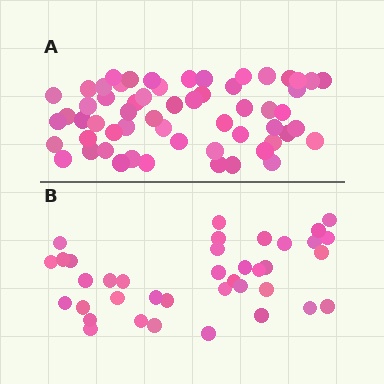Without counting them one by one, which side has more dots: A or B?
Region A (the top region) has more dots.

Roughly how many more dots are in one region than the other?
Region A has approximately 20 more dots than region B.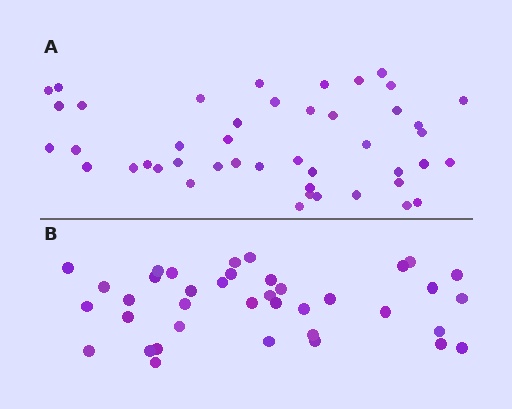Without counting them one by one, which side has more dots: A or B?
Region A (the top region) has more dots.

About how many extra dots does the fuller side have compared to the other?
Region A has roughly 8 or so more dots than region B.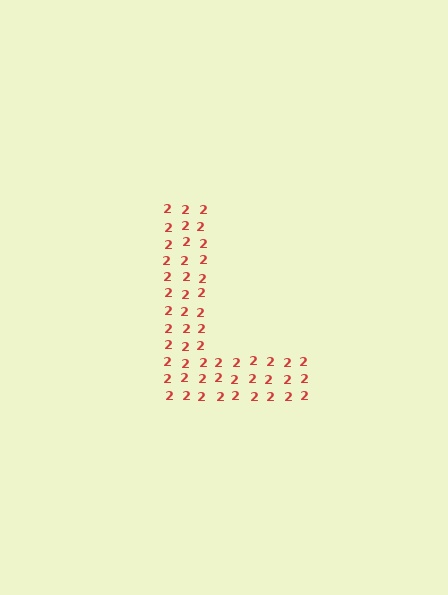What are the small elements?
The small elements are digit 2's.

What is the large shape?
The large shape is the letter L.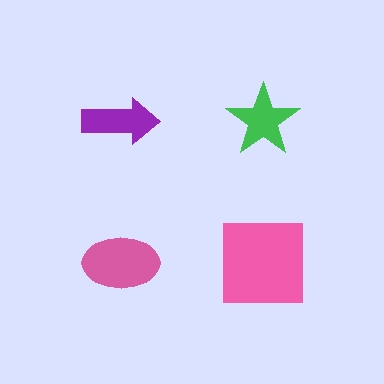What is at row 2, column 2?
A pink square.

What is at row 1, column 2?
A green star.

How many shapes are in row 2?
2 shapes.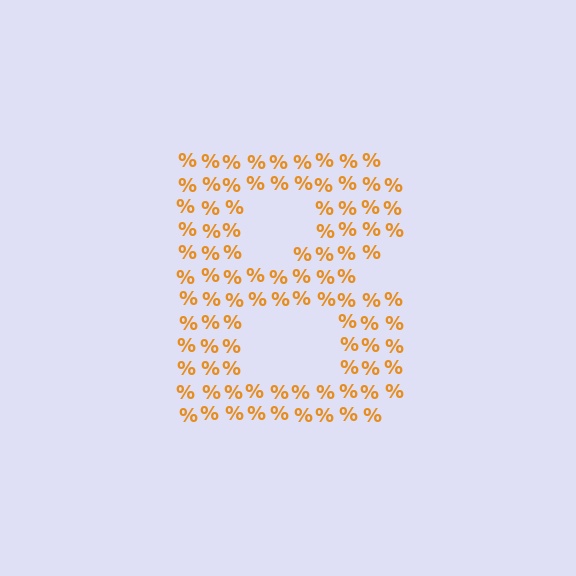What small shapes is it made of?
It is made of small percent signs.